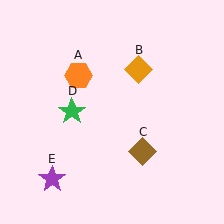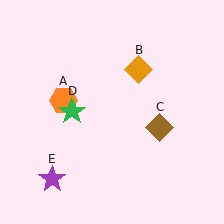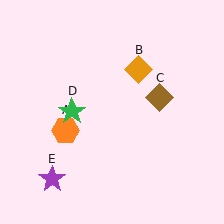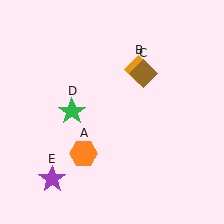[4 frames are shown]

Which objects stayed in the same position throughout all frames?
Orange diamond (object B) and green star (object D) and purple star (object E) remained stationary.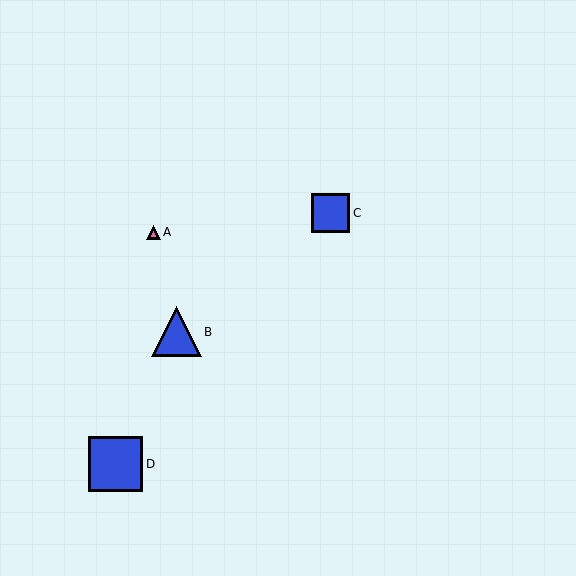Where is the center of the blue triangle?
The center of the blue triangle is at (176, 332).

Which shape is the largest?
The blue square (labeled D) is the largest.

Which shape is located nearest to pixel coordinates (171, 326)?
The blue triangle (labeled B) at (176, 332) is nearest to that location.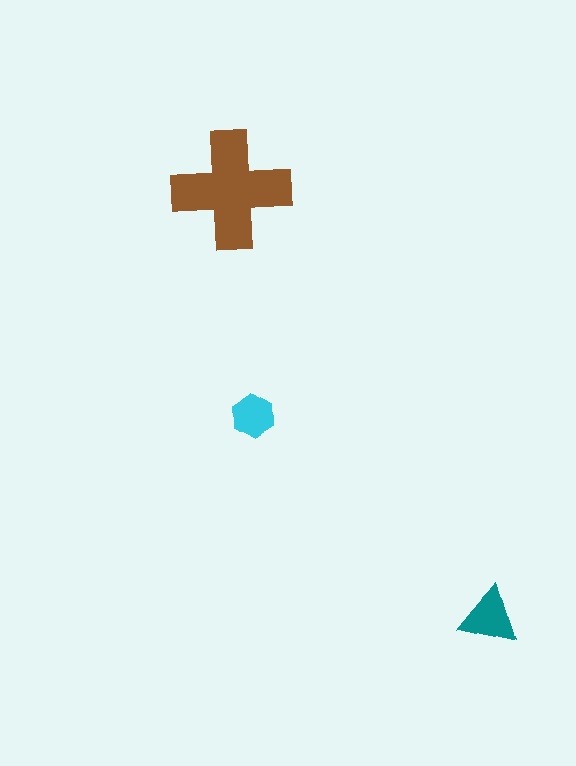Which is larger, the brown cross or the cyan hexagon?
The brown cross.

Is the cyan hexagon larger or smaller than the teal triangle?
Smaller.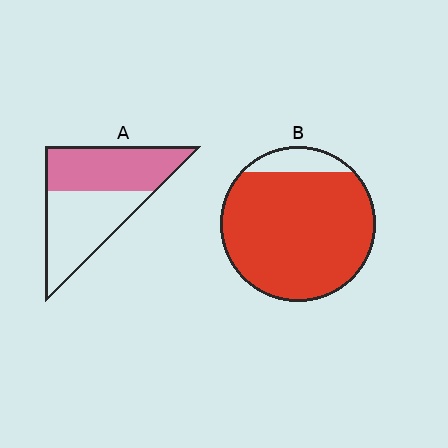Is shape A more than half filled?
Roughly half.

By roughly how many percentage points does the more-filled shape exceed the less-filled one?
By roughly 40 percentage points (B over A).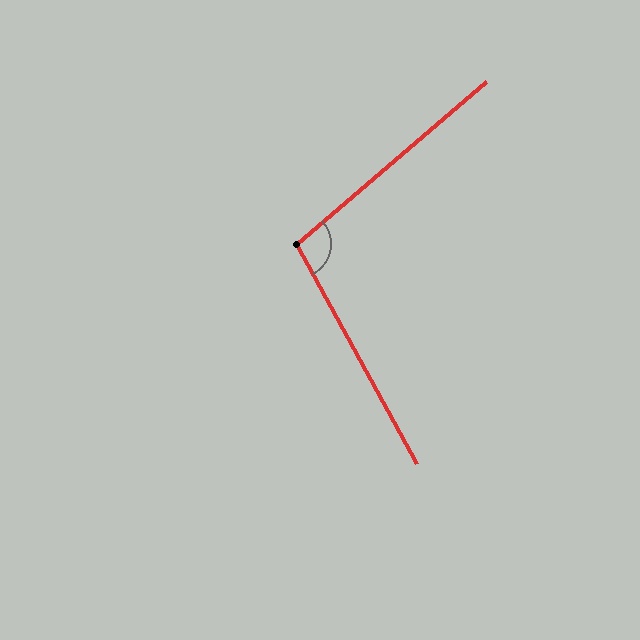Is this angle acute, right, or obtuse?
It is obtuse.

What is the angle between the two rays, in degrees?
Approximately 102 degrees.